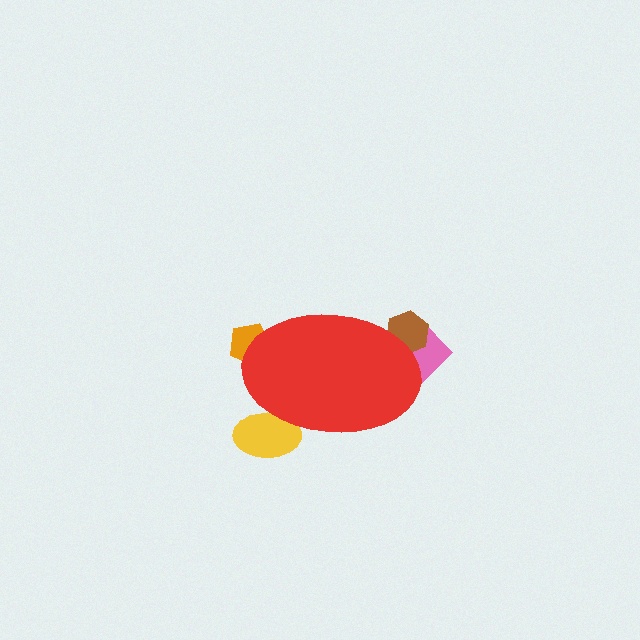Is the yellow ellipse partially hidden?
Yes, the yellow ellipse is partially hidden behind the red ellipse.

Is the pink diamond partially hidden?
Yes, the pink diamond is partially hidden behind the red ellipse.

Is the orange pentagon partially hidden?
Yes, the orange pentagon is partially hidden behind the red ellipse.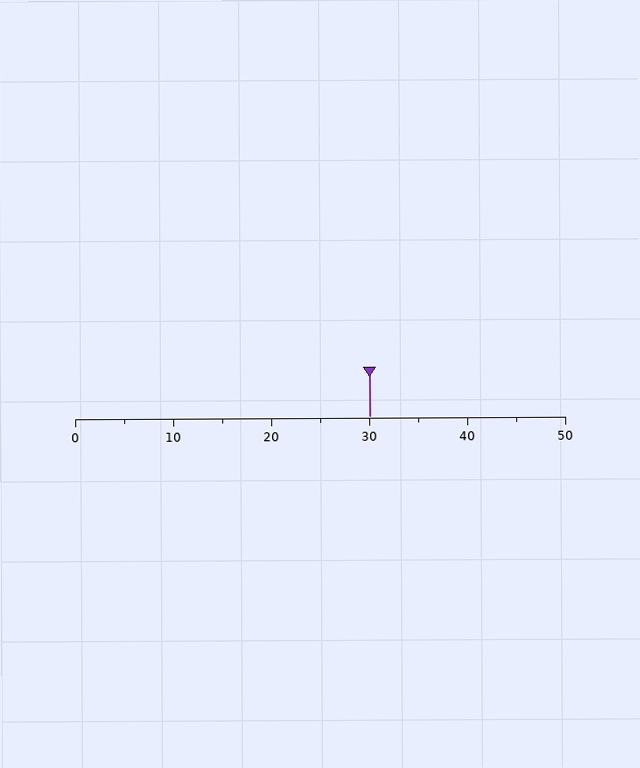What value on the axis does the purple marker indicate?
The marker indicates approximately 30.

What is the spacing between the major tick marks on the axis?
The major ticks are spaced 10 apart.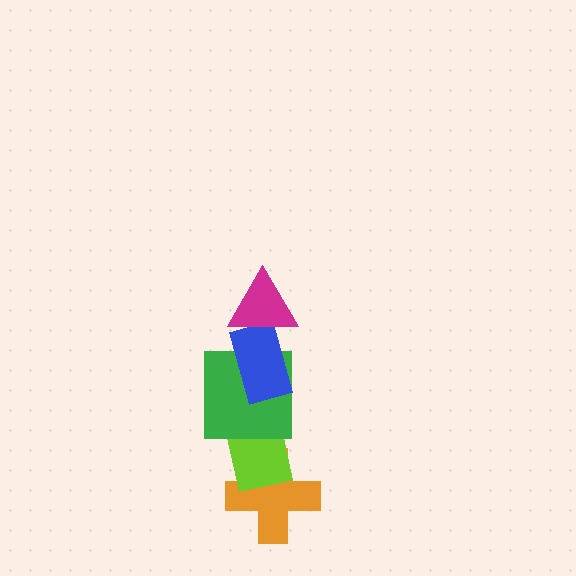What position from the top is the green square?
The green square is 3rd from the top.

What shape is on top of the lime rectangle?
The green square is on top of the lime rectangle.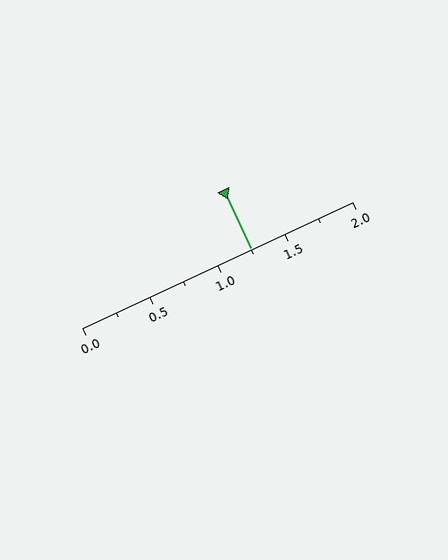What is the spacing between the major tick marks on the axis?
The major ticks are spaced 0.5 apart.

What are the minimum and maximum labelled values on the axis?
The axis runs from 0.0 to 2.0.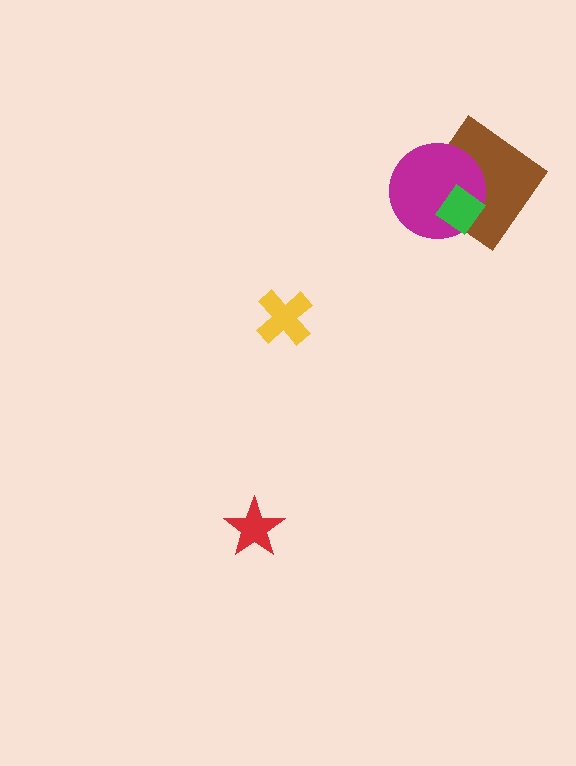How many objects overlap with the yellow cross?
0 objects overlap with the yellow cross.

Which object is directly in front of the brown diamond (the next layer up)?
The magenta circle is directly in front of the brown diamond.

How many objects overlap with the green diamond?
2 objects overlap with the green diamond.